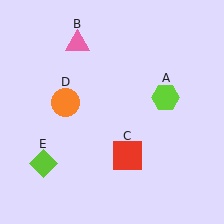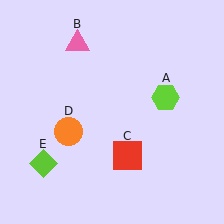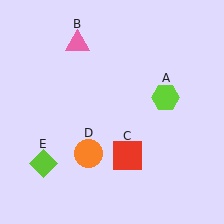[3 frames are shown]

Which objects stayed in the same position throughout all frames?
Lime hexagon (object A) and pink triangle (object B) and red square (object C) and lime diamond (object E) remained stationary.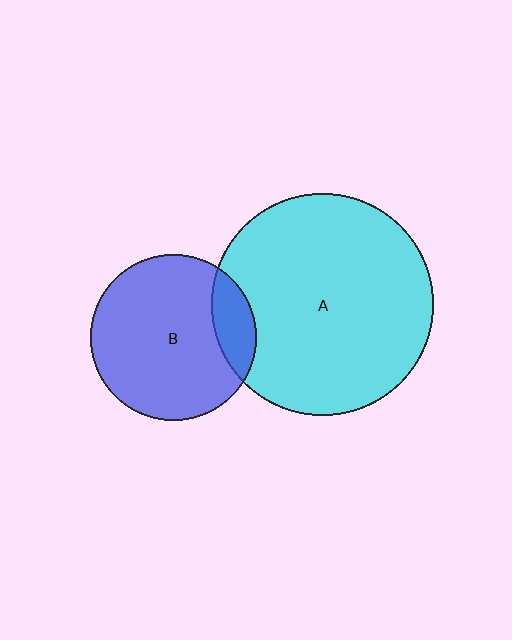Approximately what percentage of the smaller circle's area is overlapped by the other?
Approximately 15%.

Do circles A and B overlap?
Yes.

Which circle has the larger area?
Circle A (cyan).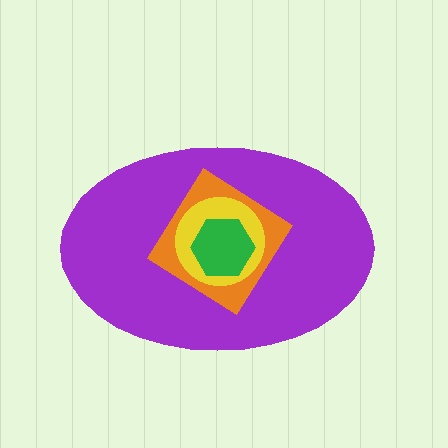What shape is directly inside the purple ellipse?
The orange diamond.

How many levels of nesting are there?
4.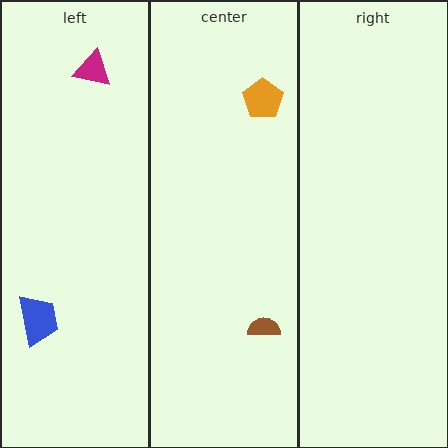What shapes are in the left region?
The magenta triangle, the blue trapezoid.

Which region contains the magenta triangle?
The left region.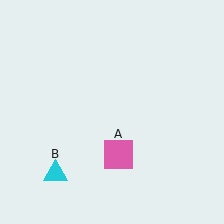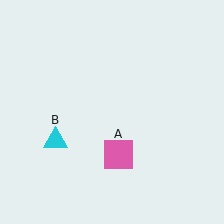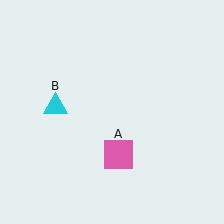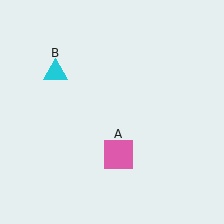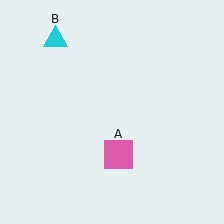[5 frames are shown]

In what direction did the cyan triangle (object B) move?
The cyan triangle (object B) moved up.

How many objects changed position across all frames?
1 object changed position: cyan triangle (object B).